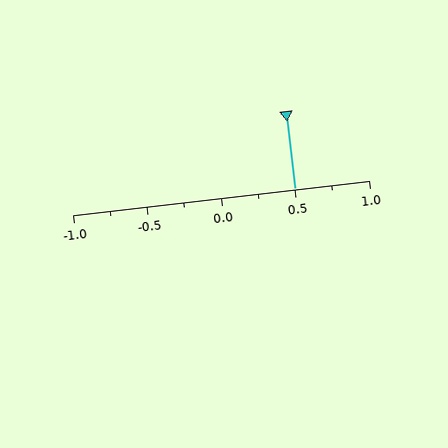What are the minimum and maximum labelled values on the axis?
The axis runs from -1.0 to 1.0.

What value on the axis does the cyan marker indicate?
The marker indicates approximately 0.5.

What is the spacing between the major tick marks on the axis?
The major ticks are spaced 0.5 apart.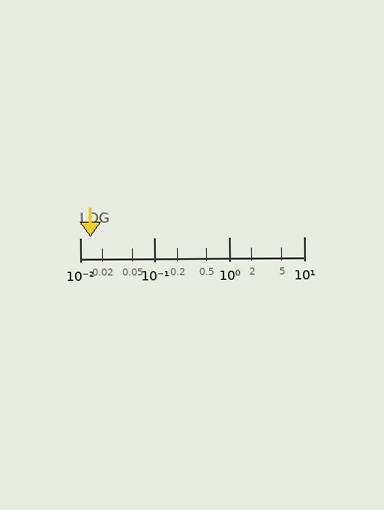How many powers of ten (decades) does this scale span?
The scale spans 3 decades, from 0.01 to 10.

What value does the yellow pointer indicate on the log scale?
The pointer indicates approximately 0.014.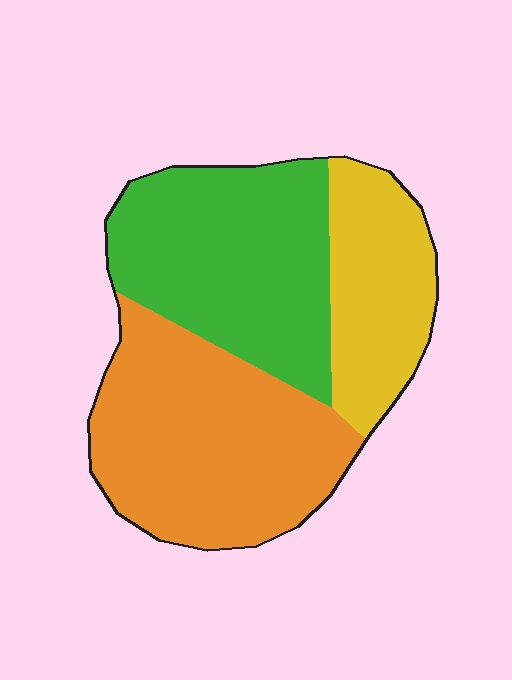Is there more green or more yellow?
Green.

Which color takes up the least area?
Yellow, at roughly 20%.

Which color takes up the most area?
Orange, at roughly 40%.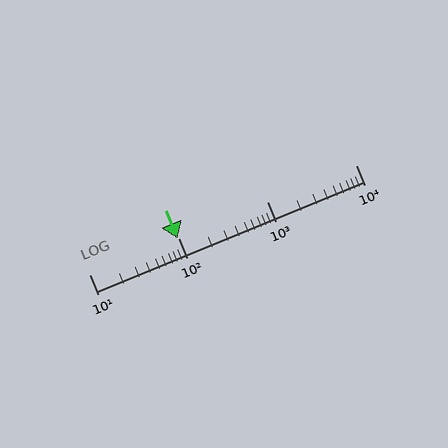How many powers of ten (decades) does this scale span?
The scale spans 3 decades, from 10 to 10000.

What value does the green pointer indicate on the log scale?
The pointer indicates approximately 99.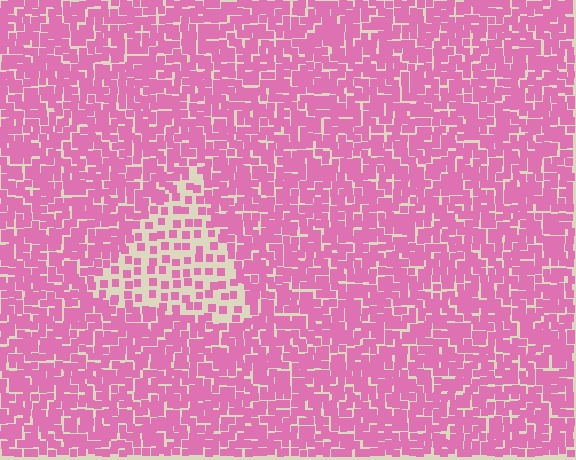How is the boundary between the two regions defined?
The boundary is defined by a change in element density (approximately 2.4x ratio). All elements are the same color, size, and shape.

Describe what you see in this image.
The image contains small pink elements arranged at two different densities. A triangle-shaped region is visible where the elements are less densely packed than the surrounding area.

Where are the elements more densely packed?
The elements are more densely packed outside the triangle boundary.